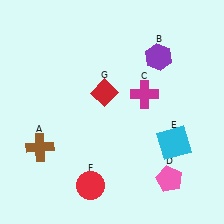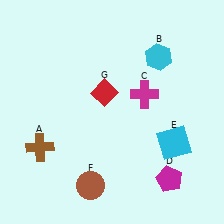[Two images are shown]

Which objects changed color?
B changed from purple to cyan. D changed from pink to magenta. F changed from red to brown.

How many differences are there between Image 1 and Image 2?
There are 3 differences between the two images.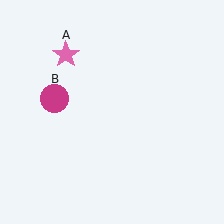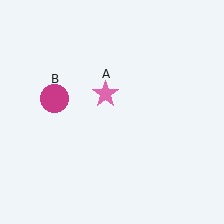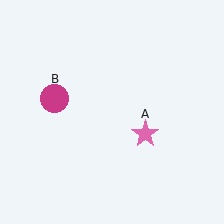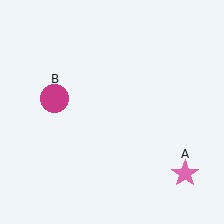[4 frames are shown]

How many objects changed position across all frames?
1 object changed position: pink star (object A).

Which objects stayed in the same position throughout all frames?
Magenta circle (object B) remained stationary.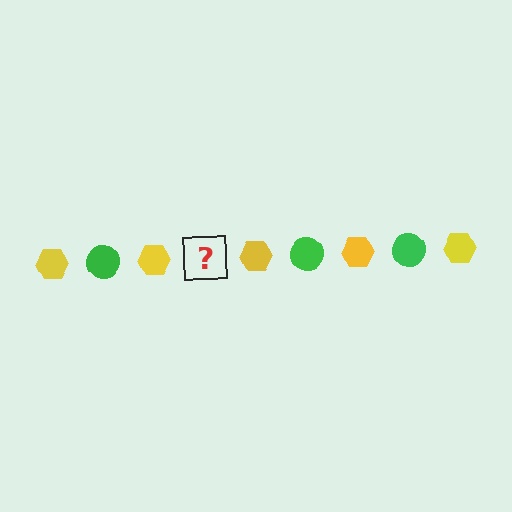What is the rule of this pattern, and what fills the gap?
The rule is that the pattern alternates between yellow hexagon and green circle. The gap should be filled with a green circle.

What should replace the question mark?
The question mark should be replaced with a green circle.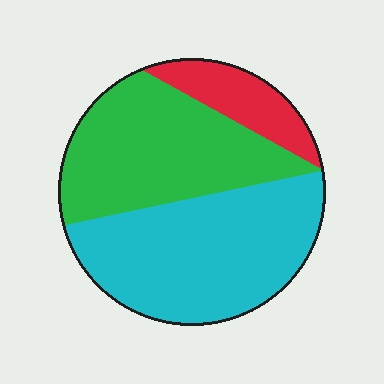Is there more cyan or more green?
Cyan.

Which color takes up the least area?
Red, at roughly 15%.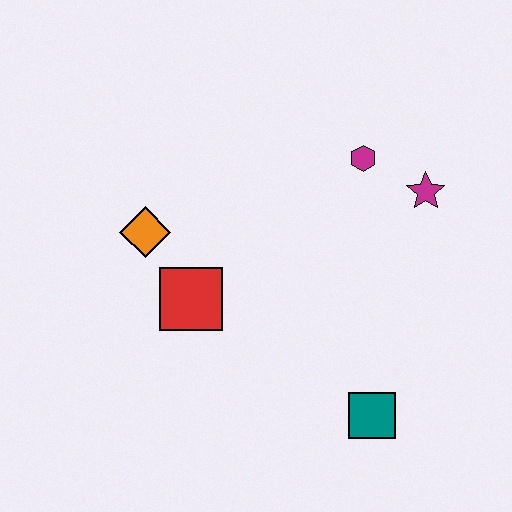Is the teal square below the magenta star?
Yes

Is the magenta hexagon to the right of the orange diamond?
Yes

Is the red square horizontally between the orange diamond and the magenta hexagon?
Yes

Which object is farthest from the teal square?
The orange diamond is farthest from the teal square.